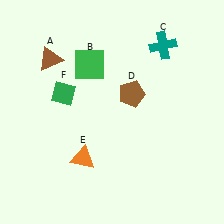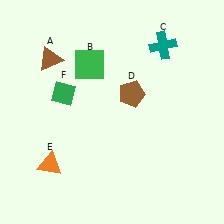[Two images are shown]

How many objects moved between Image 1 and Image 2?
1 object moved between the two images.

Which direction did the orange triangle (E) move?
The orange triangle (E) moved left.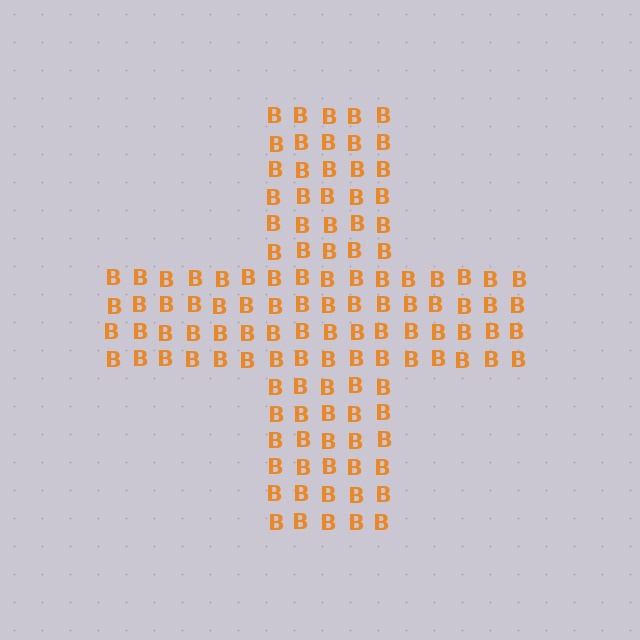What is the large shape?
The large shape is a cross.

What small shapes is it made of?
It is made of small letter B's.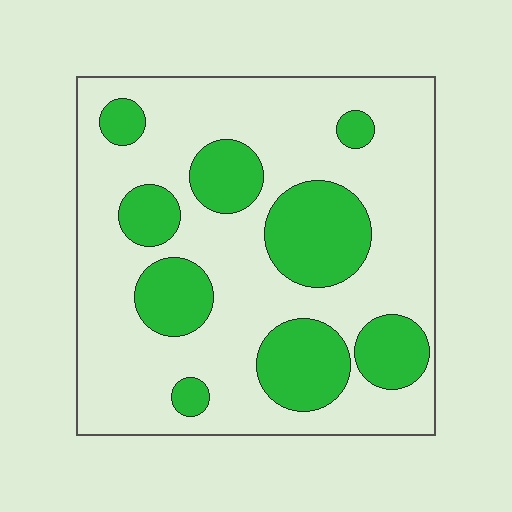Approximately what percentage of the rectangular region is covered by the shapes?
Approximately 30%.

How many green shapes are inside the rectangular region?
9.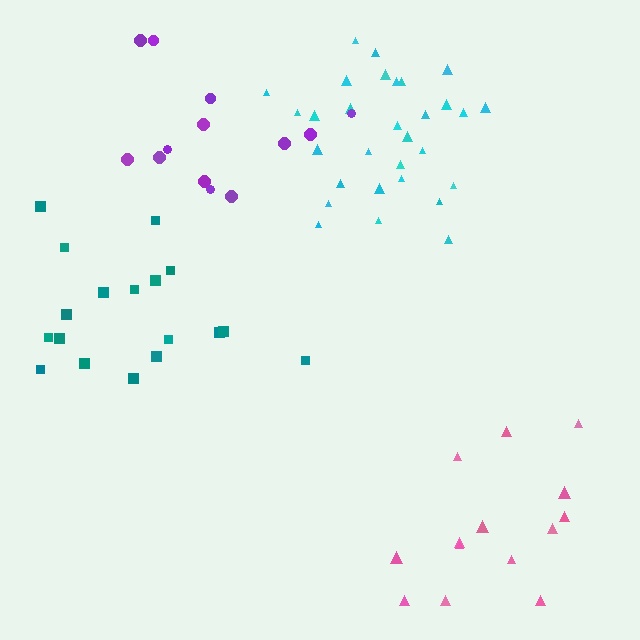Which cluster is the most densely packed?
Cyan.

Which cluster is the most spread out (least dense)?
Purple.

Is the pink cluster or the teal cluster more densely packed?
Teal.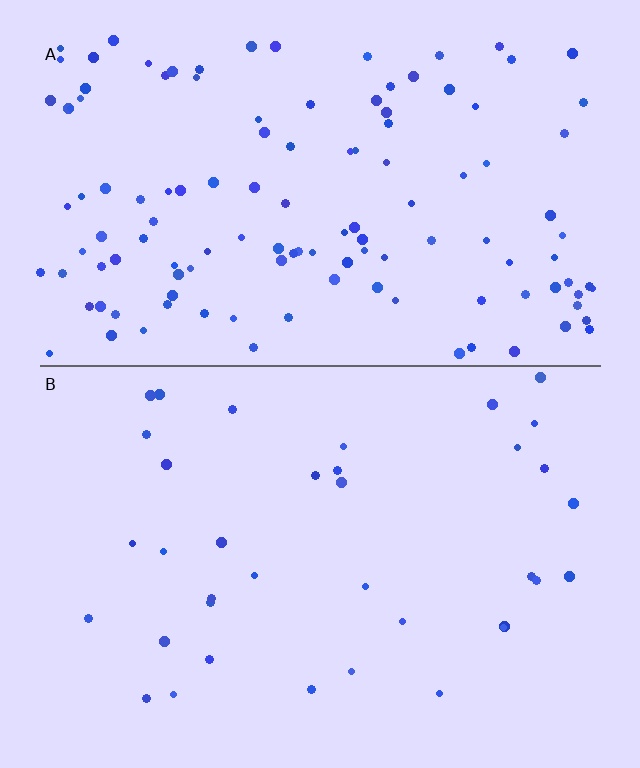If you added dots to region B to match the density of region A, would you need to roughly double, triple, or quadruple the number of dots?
Approximately triple.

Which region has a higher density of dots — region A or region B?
A (the top).